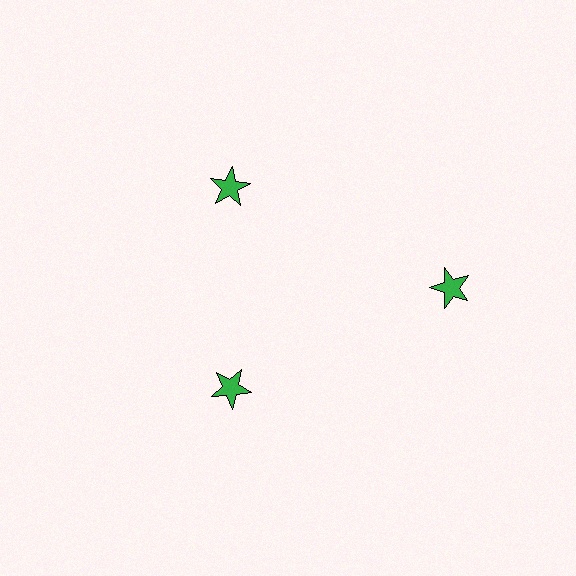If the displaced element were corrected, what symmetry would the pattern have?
It would have 3-fold rotational symmetry — the pattern would map onto itself every 120 degrees.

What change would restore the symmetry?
The symmetry would be restored by moving it inward, back onto the ring so that all 3 stars sit at equal angles and equal distance from the center.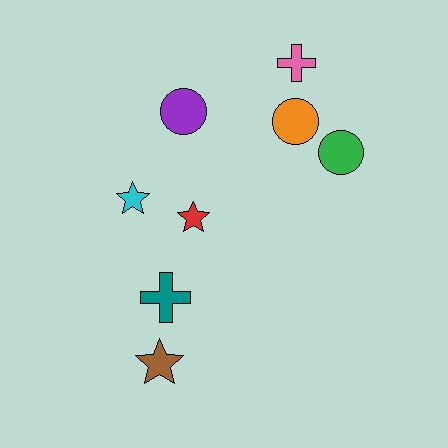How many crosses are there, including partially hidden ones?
There are 2 crosses.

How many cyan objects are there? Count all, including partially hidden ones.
There is 1 cyan object.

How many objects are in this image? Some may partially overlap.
There are 8 objects.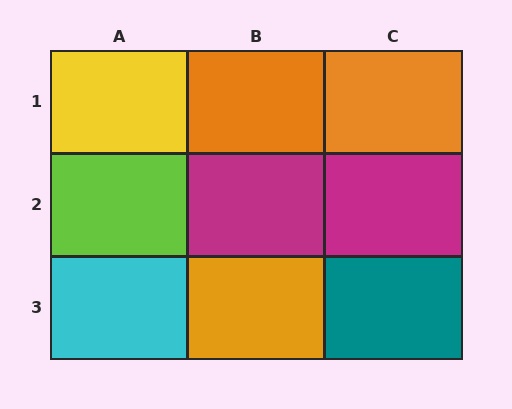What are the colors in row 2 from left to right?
Lime, magenta, magenta.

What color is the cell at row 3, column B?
Orange.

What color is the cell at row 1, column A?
Yellow.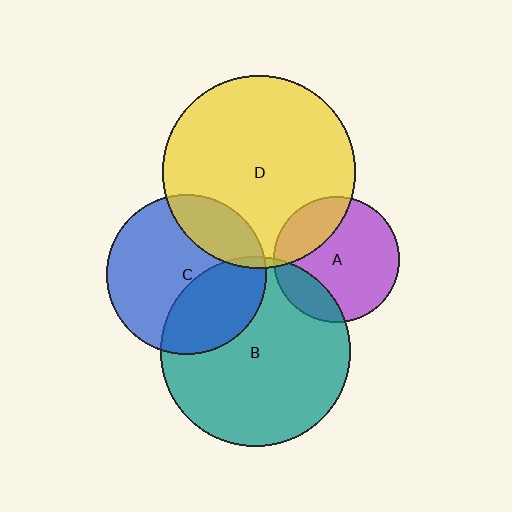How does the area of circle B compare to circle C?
Approximately 1.4 times.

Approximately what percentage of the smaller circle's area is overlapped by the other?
Approximately 20%.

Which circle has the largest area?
Circle D (yellow).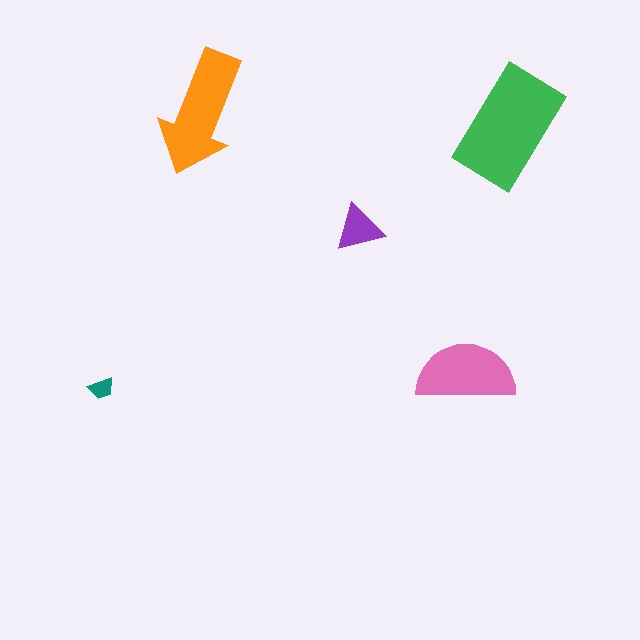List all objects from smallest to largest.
The teal trapezoid, the purple triangle, the pink semicircle, the orange arrow, the green rectangle.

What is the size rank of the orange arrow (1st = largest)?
2nd.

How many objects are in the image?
There are 5 objects in the image.